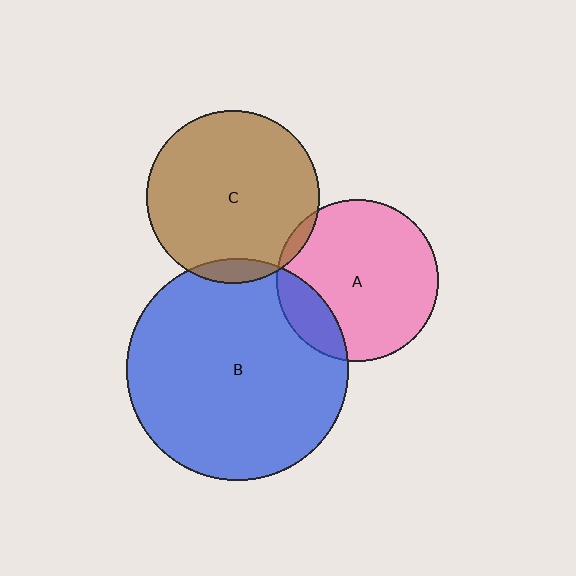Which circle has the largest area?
Circle B (blue).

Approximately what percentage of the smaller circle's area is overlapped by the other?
Approximately 5%.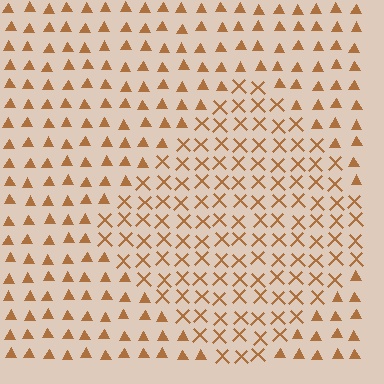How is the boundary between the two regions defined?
The boundary is defined by a change in element shape: X marks inside vs. triangles outside. All elements share the same color and spacing.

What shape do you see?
I see a diamond.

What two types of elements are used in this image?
The image uses X marks inside the diamond region and triangles outside it.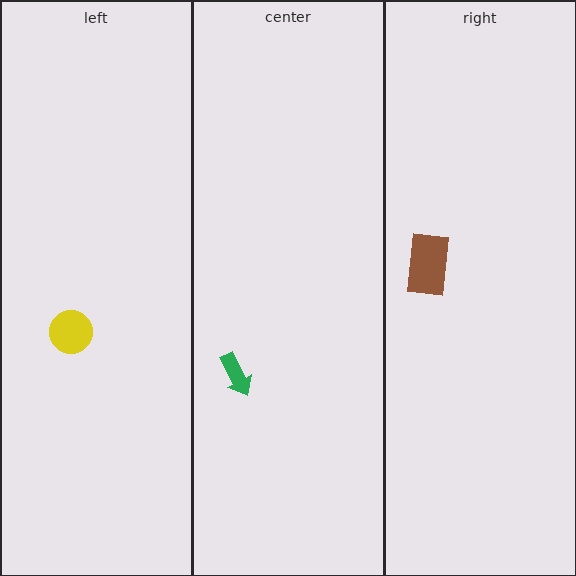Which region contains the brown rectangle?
The right region.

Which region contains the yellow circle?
The left region.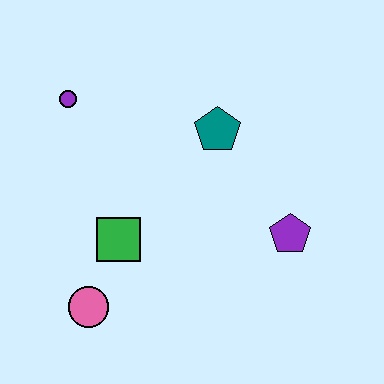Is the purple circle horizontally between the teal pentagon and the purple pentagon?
No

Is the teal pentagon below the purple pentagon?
No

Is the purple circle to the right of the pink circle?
No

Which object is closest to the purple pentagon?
The teal pentagon is closest to the purple pentagon.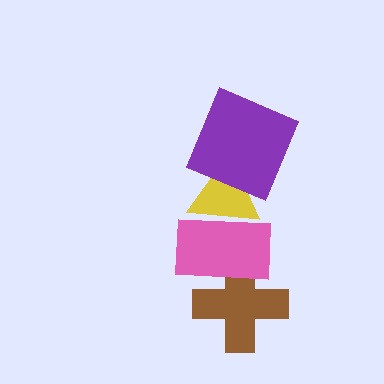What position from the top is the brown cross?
The brown cross is 4th from the top.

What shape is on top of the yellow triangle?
The purple square is on top of the yellow triangle.